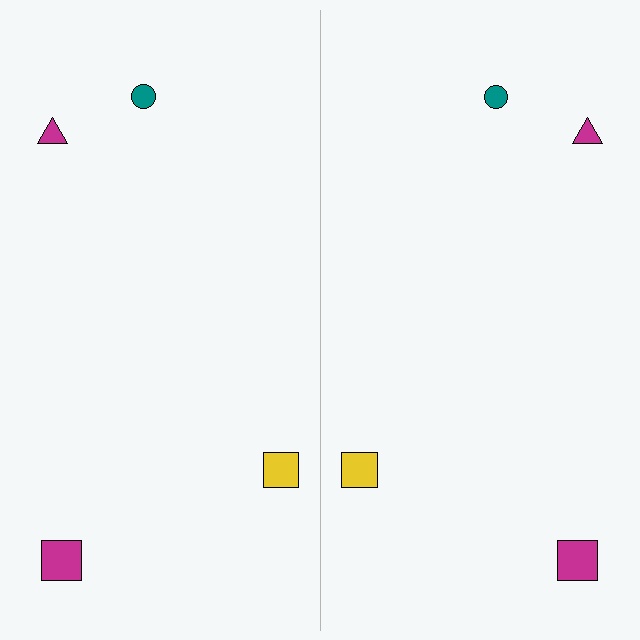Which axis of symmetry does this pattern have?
The pattern has a vertical axis of symmetry running through the center of the image.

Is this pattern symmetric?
Yes, this pattern has bilateral (reflection) symmetry.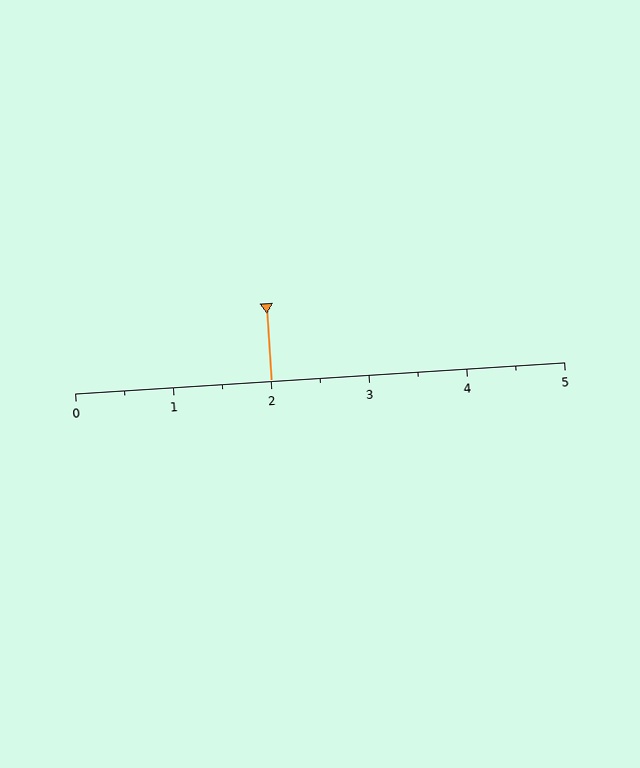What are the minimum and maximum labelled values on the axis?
The axis runs from 0 to 5.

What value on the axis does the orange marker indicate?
The marker indicates approximately 2.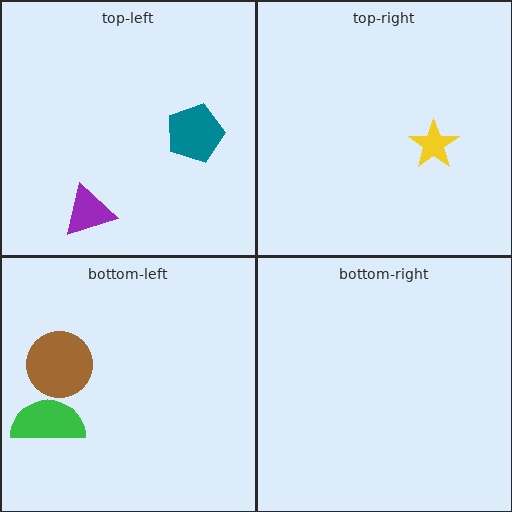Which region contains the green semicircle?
The bottom-left region.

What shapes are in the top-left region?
The purple triangle, the teal pentagon.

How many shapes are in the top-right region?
1.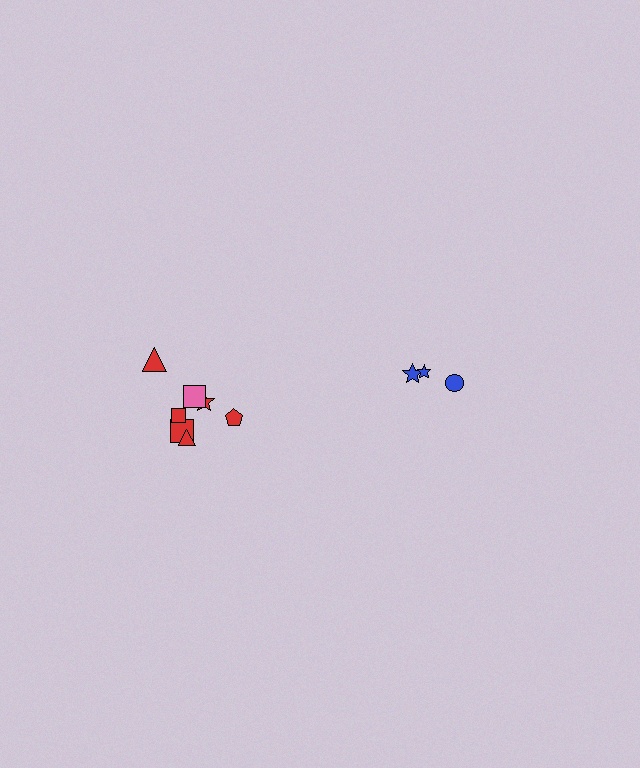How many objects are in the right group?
There are 3 objects.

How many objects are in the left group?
There are 7 objects.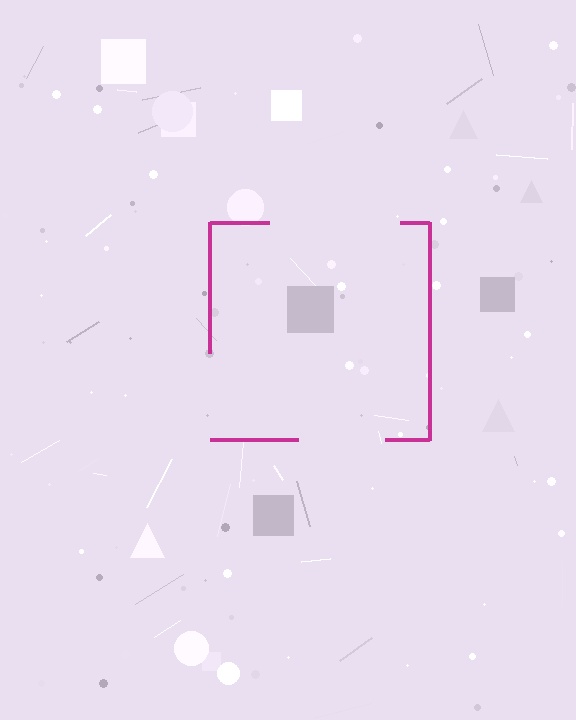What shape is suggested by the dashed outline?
The dashed outline suggests a square.